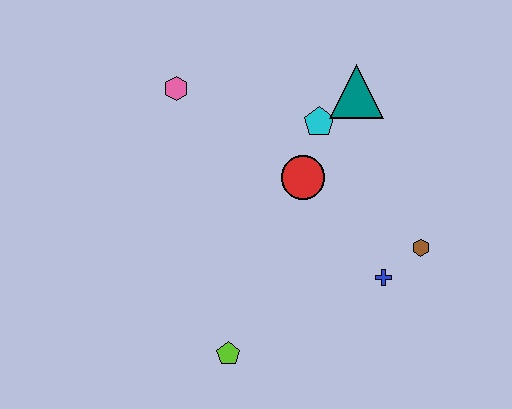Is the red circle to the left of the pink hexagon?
No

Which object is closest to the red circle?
The cyan pentagon is closest to the red circle.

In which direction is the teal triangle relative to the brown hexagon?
The teal triangle is above the brown hexagon.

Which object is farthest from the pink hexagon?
The brown hexagon is farthest from the pink hexagon.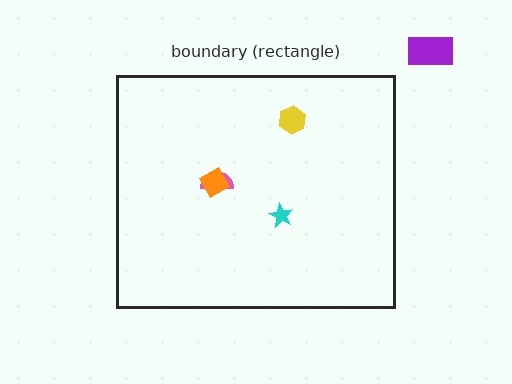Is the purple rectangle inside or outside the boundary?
Outside.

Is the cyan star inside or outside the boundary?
Inside.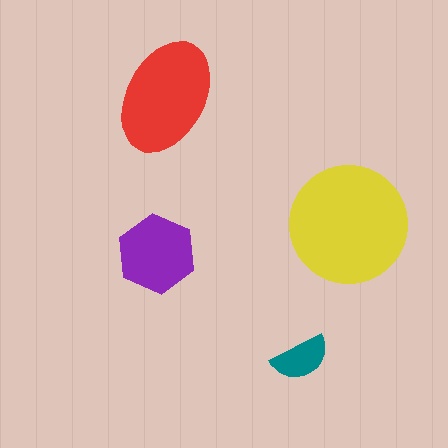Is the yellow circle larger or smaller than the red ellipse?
Larger.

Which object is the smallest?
The teal semicircle.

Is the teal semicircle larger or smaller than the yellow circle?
Smaller.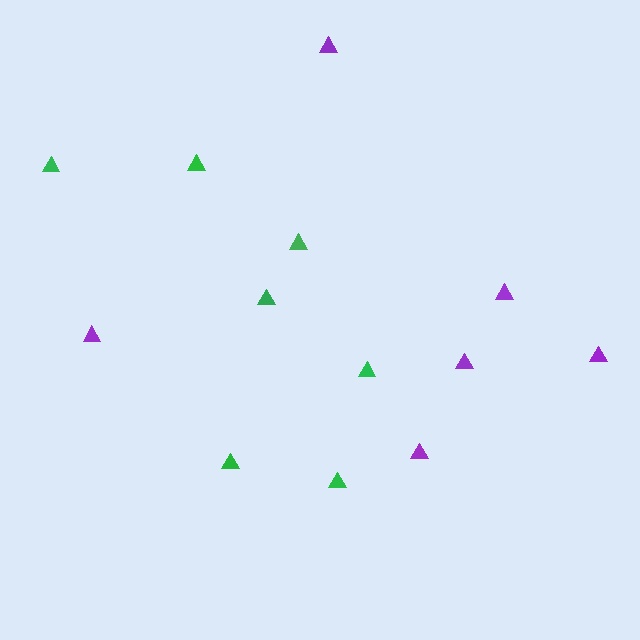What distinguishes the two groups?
There are 2 groups: one group of green triangles (7) and one group of purple triangles (6).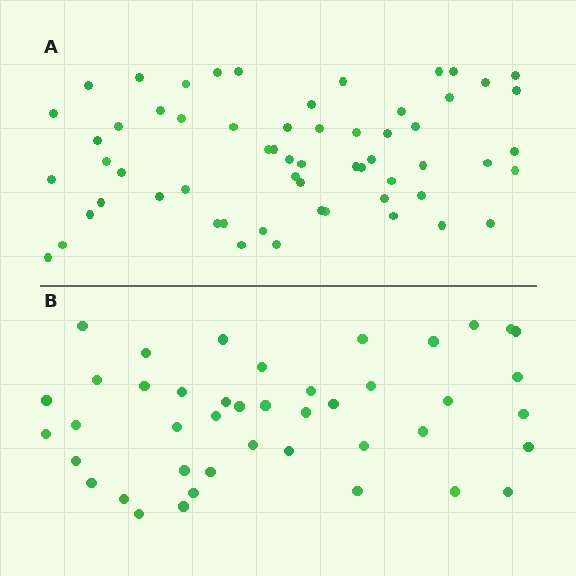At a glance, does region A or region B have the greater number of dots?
Region A (the top region) has more dots.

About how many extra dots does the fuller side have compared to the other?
Region A has approximately 15 more dots than region B.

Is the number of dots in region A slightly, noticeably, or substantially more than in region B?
Region A has noticeably more, but not dramatically so. The ratio is roughly 1.4 to 1.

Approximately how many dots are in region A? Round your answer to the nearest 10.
About 60 dots.